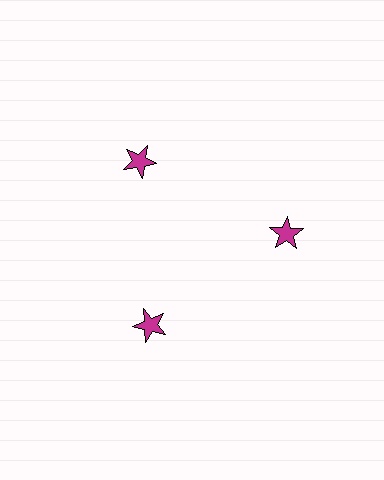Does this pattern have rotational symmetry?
Yes, this pattern has 3-fold rotational symmetry. It looks the same after rotating 120 degrees around the center.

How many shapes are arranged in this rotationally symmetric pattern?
There are 3 shapes, arranged in 3 groups of 1.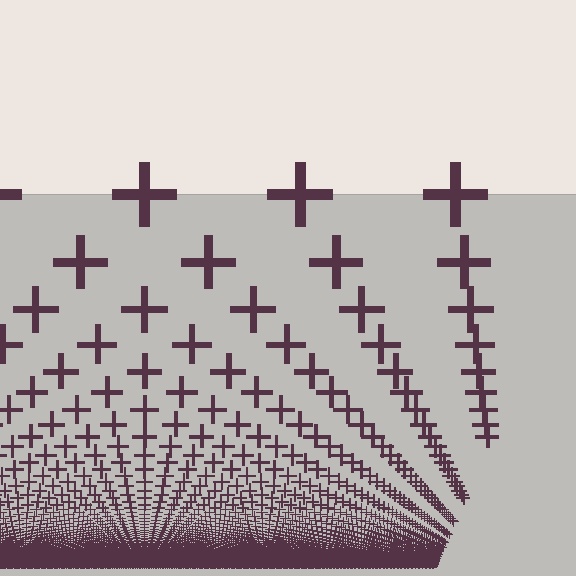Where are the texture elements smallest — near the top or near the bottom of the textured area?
Near the bottom.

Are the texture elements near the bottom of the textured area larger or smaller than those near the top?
Smaller. The gradient is inverted — elements near the bottom are smaller and denser.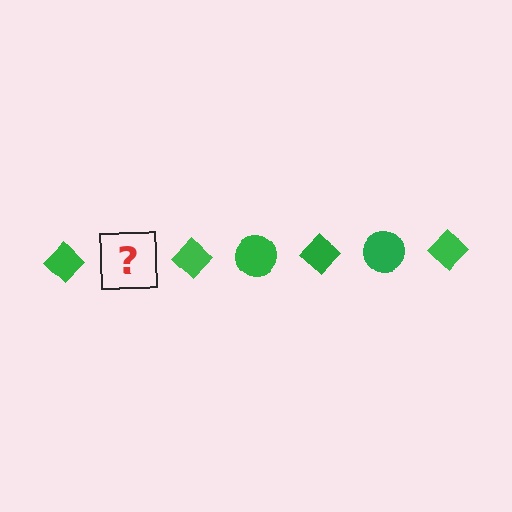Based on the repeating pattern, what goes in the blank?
The blank should be a green circle.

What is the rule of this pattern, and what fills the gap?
The rule is that the pattern cycles through diamond, circle shapes in green. The gap should be filled with a green circle.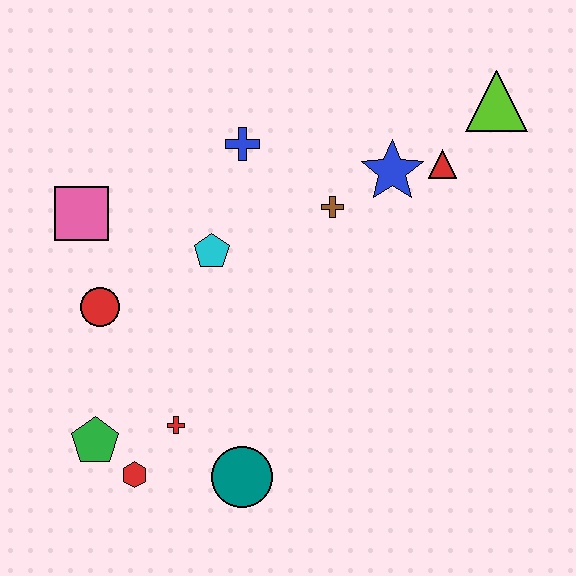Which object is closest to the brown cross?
The blue star is closest to the brown cross.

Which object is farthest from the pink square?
The lime triangle is farthest from the pink square.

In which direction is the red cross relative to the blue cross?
The red cross is below the blue cross.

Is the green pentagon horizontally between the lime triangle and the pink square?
Yes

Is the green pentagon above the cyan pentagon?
No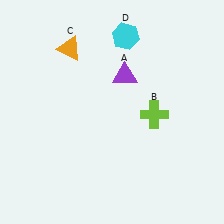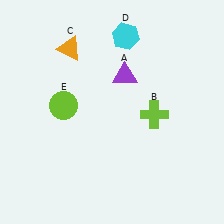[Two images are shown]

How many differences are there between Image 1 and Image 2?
There is 1 difference between the two images.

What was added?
A lime circle (E) was added in Image 2.